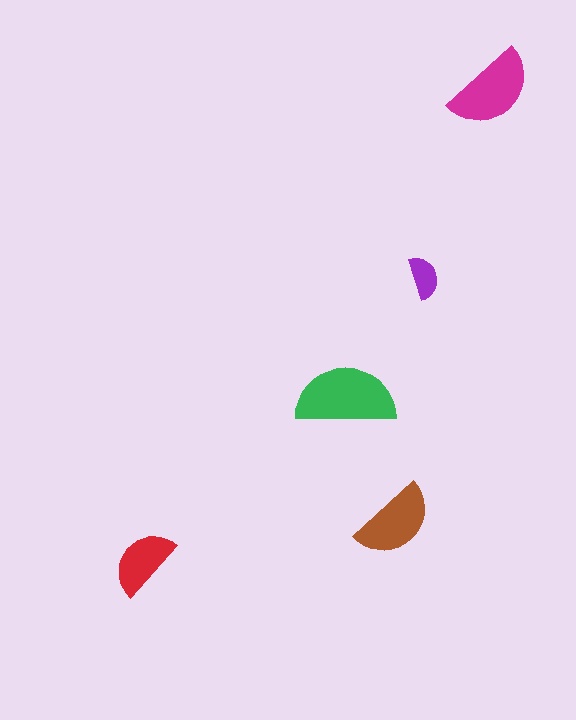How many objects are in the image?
There are 5 objects in the image.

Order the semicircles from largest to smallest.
the green one, the magenta one, the brown one, the red one, the purple one.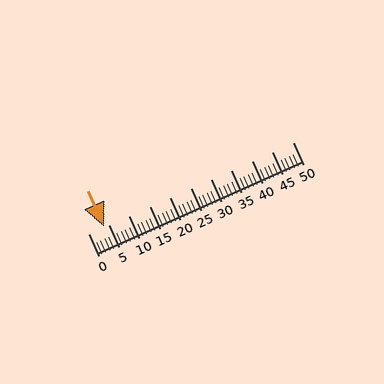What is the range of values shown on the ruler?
The ruler shows values from 0 to 50.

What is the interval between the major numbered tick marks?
The major tick marks are spaced 5 units apart.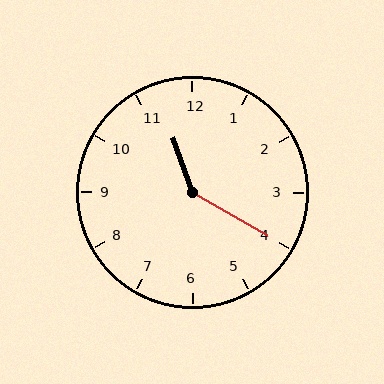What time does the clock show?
11:20.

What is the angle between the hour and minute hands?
Approximately 140 degrees.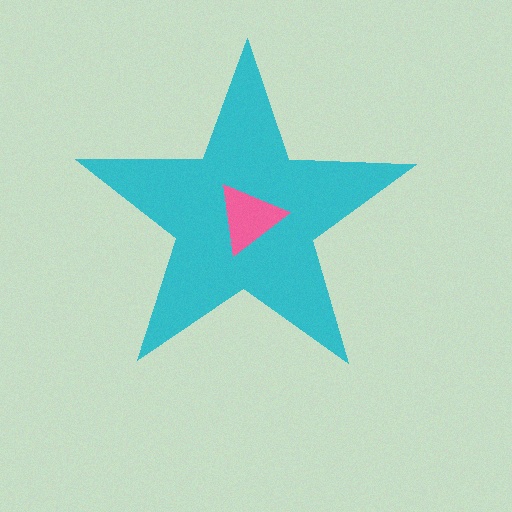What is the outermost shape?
The cyan star.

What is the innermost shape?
The pink triangle.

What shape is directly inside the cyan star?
The pink triangle.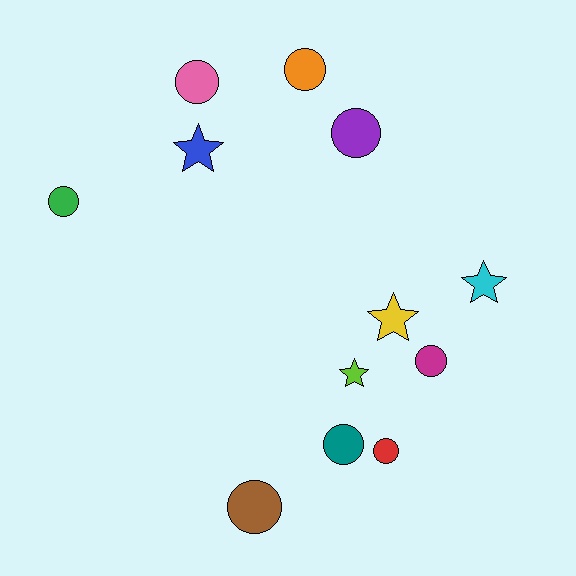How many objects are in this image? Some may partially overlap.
There are 12 objects.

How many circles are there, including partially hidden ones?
There are 8 circles.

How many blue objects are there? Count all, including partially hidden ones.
There is 1 blue object.